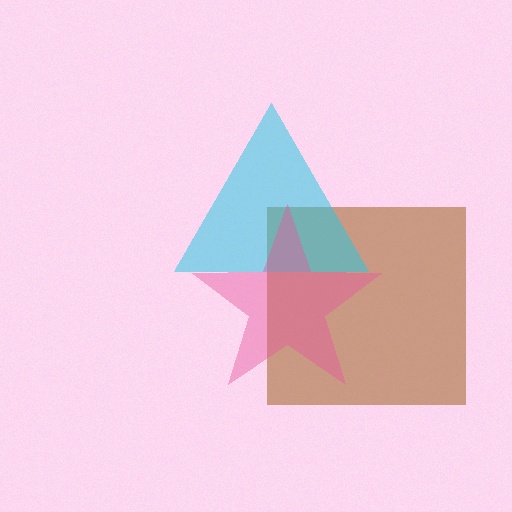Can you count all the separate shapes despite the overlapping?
Yes, there are 3 separate shapes.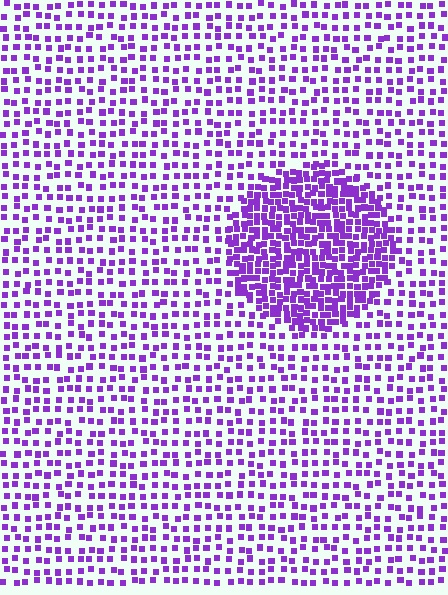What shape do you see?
I see a circle.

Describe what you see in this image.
The image contains small purple elements arranged at two different densities. A circle-shaped region is visible where the elements are more densely packed than the surrounding area.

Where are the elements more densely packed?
The elements are more densely packed inside the circle boundary.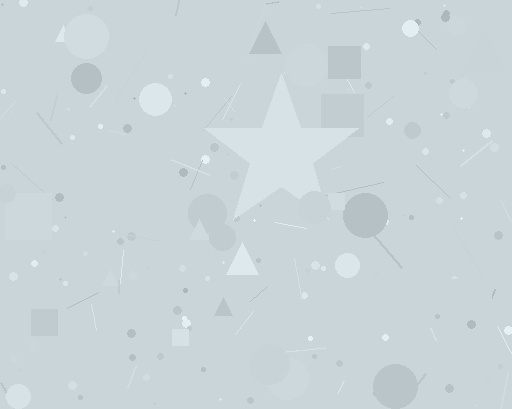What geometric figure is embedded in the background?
A star is embedded in the background.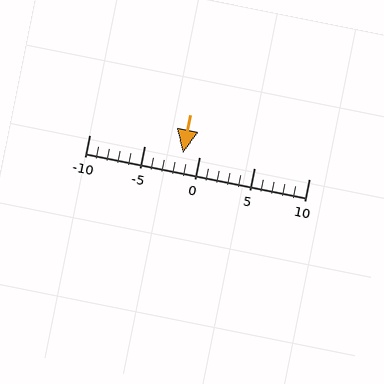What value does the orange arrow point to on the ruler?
The orange arrow points to approximately -2.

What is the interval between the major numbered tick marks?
The major tick marks are spaced 5 units apart.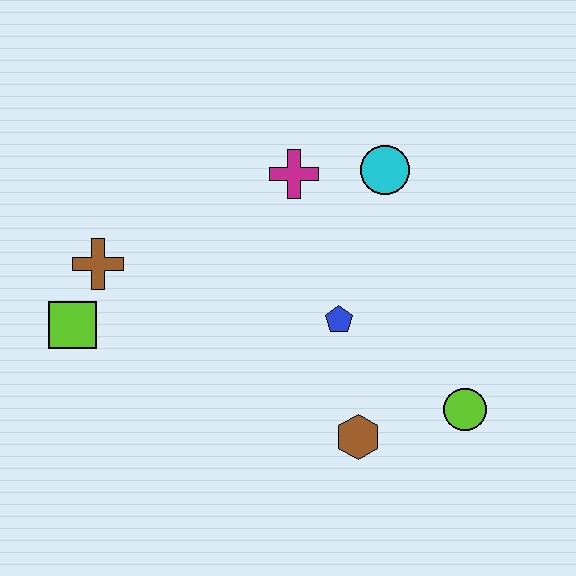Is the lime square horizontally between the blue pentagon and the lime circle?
No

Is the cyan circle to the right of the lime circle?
No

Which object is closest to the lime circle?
The brown hexagon is closest to the lime circle.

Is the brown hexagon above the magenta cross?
No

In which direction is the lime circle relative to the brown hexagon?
The lime circle is to the right of the brown hexagon.